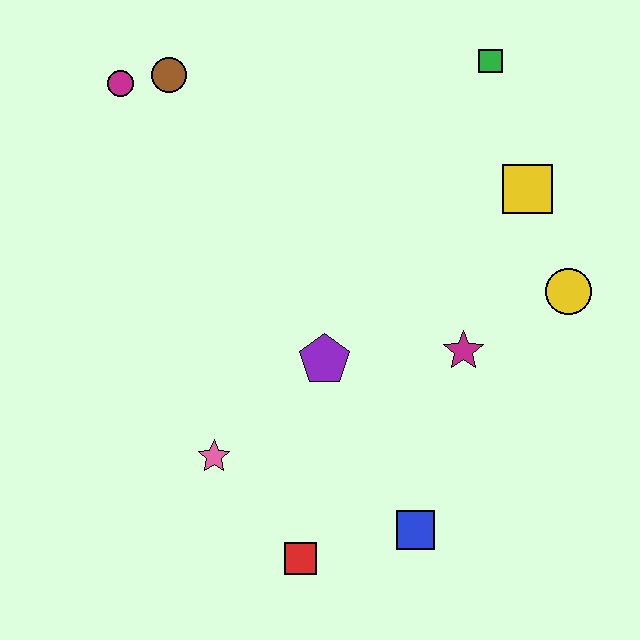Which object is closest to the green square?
The yellow square is closest to the green square.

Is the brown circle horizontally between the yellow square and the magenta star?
No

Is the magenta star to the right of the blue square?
Yes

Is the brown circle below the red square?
No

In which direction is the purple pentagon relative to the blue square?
The purple pentagon is above the blue square.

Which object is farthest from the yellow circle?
The magenta circle is farthest from the yellow circle.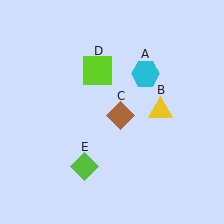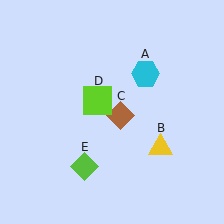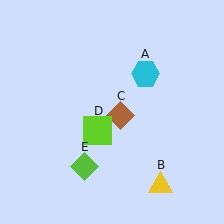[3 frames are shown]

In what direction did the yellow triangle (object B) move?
The yellow triangle (object B) moved down.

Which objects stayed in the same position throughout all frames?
Cyan hexagon (object A) and brown diamond (object C) and lime diamond (object E) remained stationary.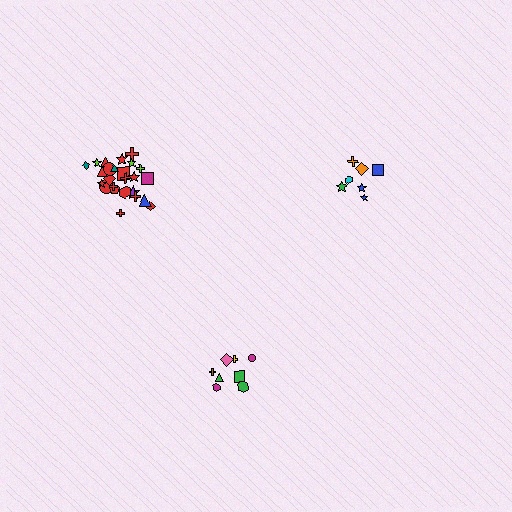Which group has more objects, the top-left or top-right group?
The top-left group.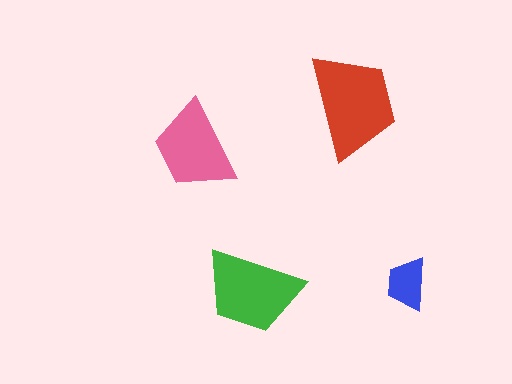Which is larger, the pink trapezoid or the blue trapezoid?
The pink one.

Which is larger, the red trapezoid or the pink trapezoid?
The red one.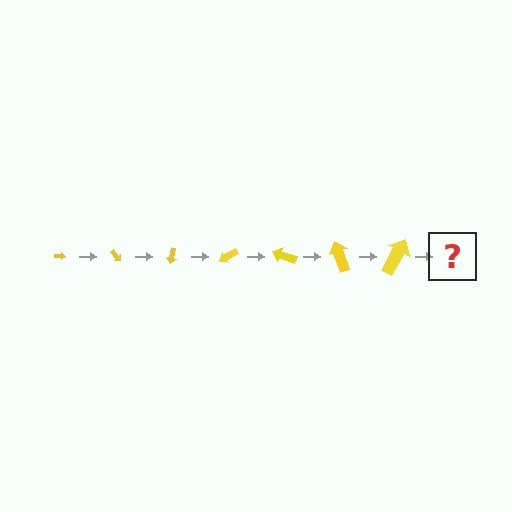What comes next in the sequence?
The next element should be an arrow, larger than the previous one and rotated 350 degrees from the start.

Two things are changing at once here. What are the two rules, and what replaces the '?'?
The two rules are that the arrow grows larger each step and it rotates 50 degrees each step. The '?' should be an arrow, larger than the previous one and rotated 350 degrees from the start.